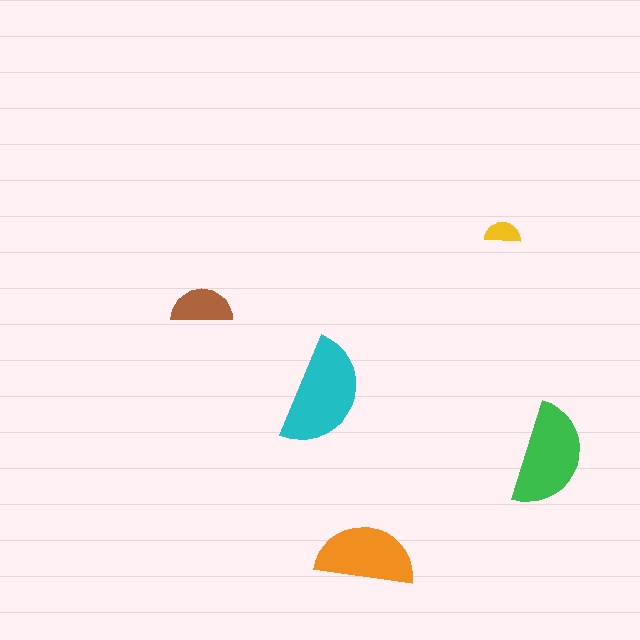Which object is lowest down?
The orange semicircle is bottommost.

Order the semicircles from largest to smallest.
the cyan one, the green one, the orange one, the brown one, the yellow one.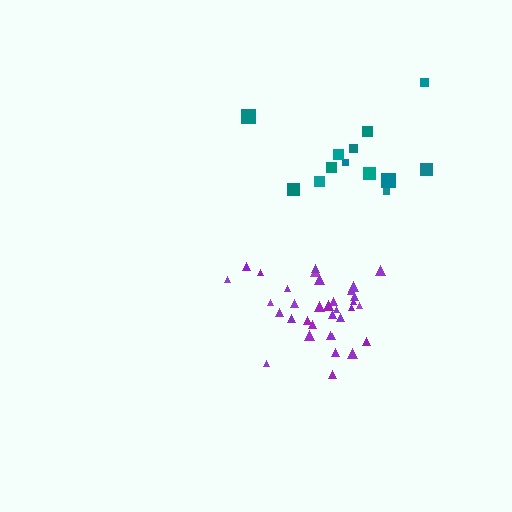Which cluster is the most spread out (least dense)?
Teal.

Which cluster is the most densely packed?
Purple.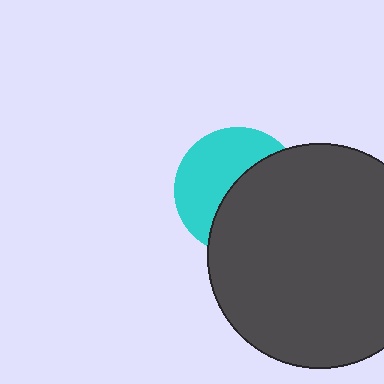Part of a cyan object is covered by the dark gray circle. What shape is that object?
It is a circle.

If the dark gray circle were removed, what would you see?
You would see the complete cyan circle.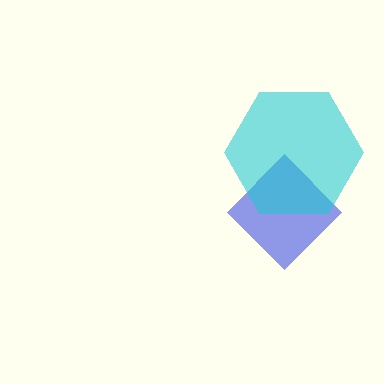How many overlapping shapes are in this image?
There are 2 overlapping shapes in the image.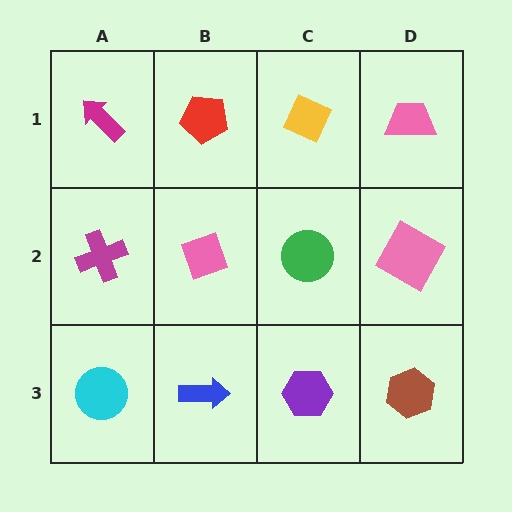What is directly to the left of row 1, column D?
A yellow diamond.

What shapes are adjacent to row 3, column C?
A green circle (row 2, column C), a blue arrow (row 3, column B), a brown hexagon (row 3, column D).